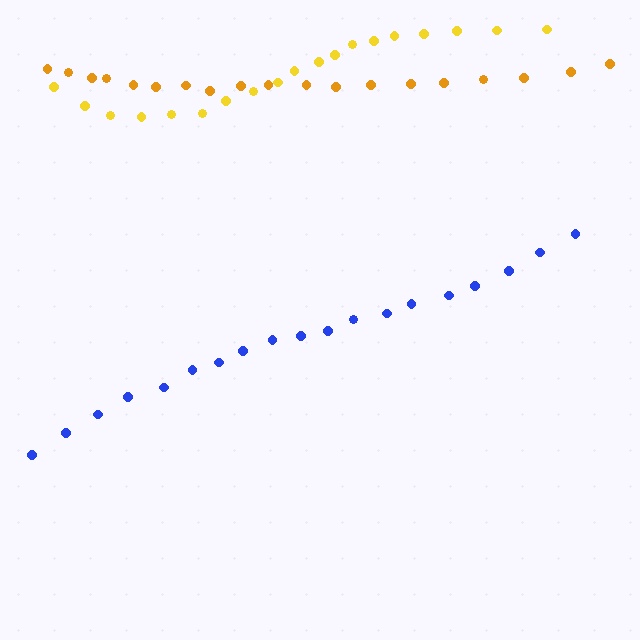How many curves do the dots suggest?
There are 3 distinct paths.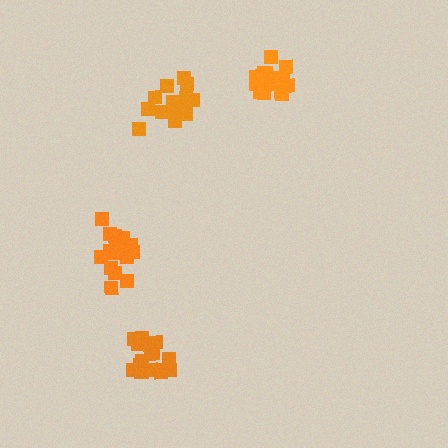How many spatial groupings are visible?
There are 4 spatial groupings.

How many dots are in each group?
Group 1: 19 dots, Group 2: 18 dots, Group 3: 18 dots, Group 4: 17 dots (72 total).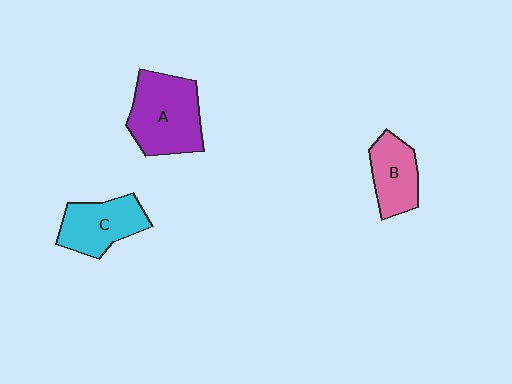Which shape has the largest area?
Shape A (purple).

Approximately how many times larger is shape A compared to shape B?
Approximately 1.6 times.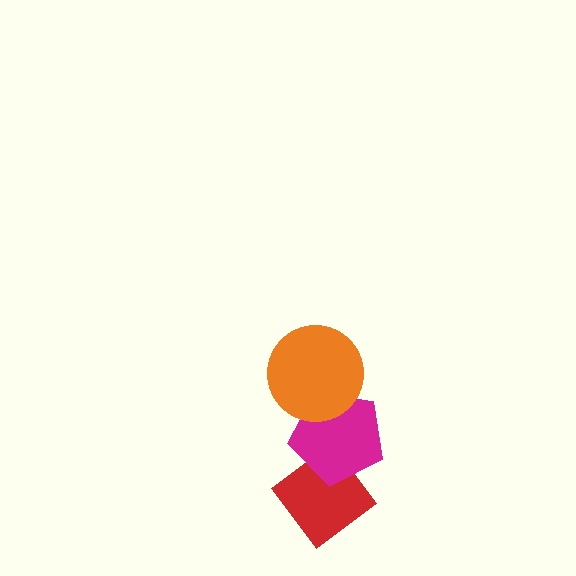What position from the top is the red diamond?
The red diamond is 3rd from the top.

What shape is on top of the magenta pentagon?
The orange circle is on top of the magenta pentagon.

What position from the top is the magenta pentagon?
The magenta pentagon is 2nd from the top.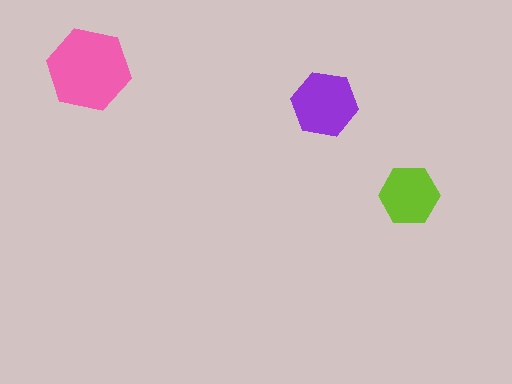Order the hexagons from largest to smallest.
the pink one, the purple one, the lime one.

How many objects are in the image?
There are 3 objects in the image.